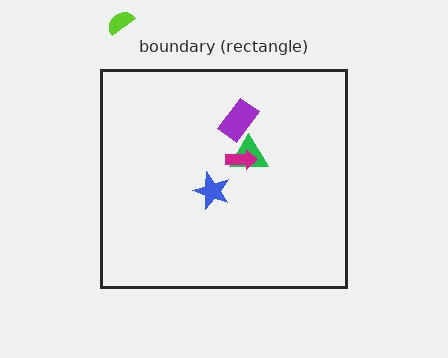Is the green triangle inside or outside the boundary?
Inside.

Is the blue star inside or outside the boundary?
Inside.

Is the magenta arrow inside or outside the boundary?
Inside.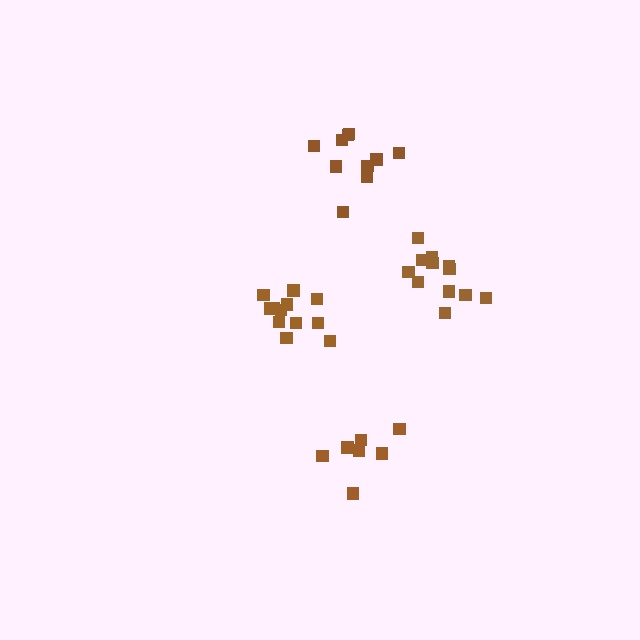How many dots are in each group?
Group 1: 12 dots, Group 2: 12 dots, Group 3: 7 dots, Group 4: 10 dots (41 total).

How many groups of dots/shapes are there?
There are 4 groups.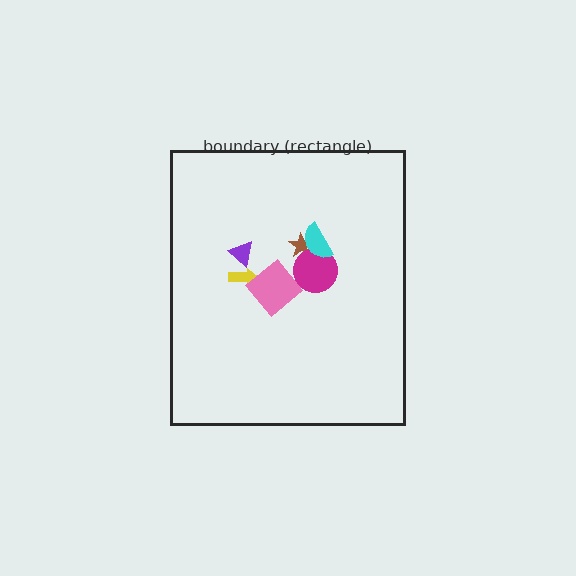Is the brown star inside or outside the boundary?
Inside.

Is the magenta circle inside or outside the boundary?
Inside.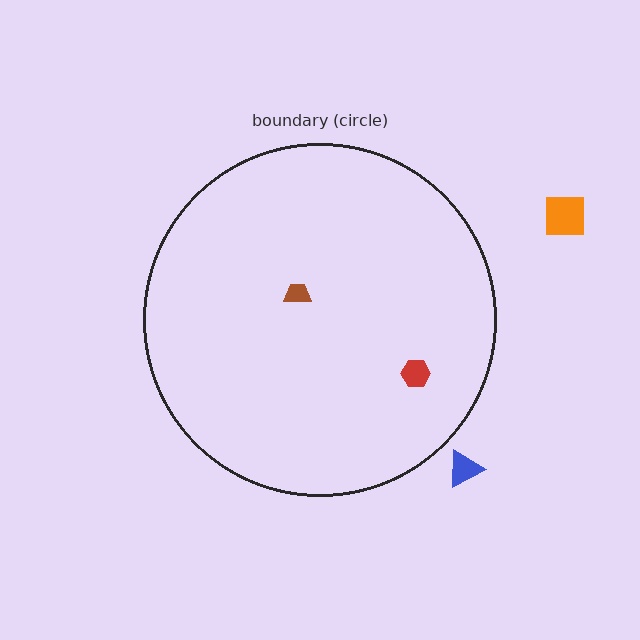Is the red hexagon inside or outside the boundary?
Inside.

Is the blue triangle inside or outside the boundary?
Outside.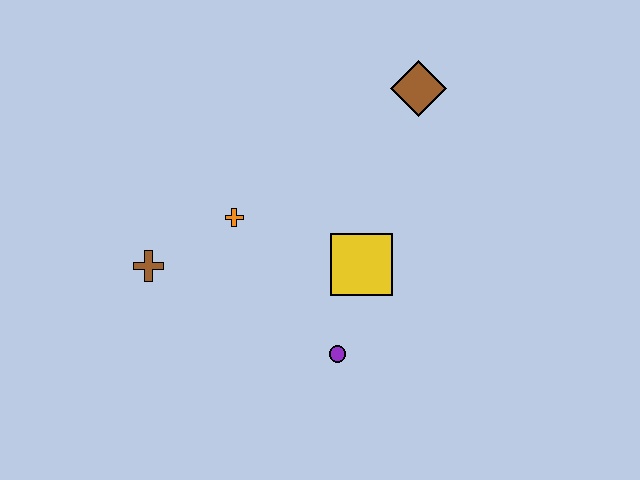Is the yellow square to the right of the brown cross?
Yes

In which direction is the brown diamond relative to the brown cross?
The brown diamond is to the right of the brown cross.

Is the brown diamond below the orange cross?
No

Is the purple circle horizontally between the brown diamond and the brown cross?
Yes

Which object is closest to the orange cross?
The brown cross is closest to the orange cross.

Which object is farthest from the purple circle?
The brown diamond is farthest from the purple circle.